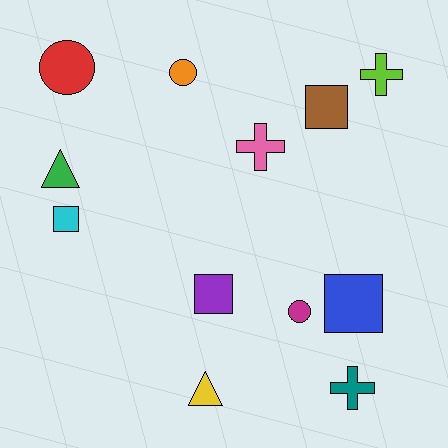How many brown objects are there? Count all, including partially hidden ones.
There is 1 brown object.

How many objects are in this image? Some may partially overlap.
There are 12 objects.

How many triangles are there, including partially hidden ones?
There are 2 triangles.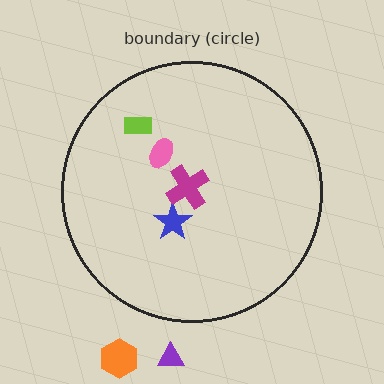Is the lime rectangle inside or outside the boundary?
Inside.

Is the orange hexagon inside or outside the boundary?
Outside.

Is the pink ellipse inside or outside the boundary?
Inside.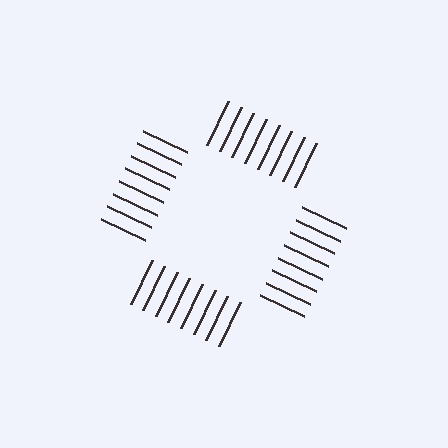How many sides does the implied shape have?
4 sides — the line-ends trace a square.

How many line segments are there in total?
32 — 8 along each of the 4 edges.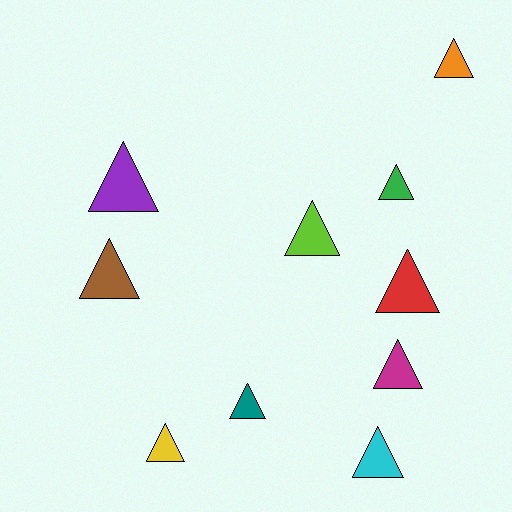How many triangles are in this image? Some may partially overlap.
There are 10 triangles.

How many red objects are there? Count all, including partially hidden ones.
There is 1 red object.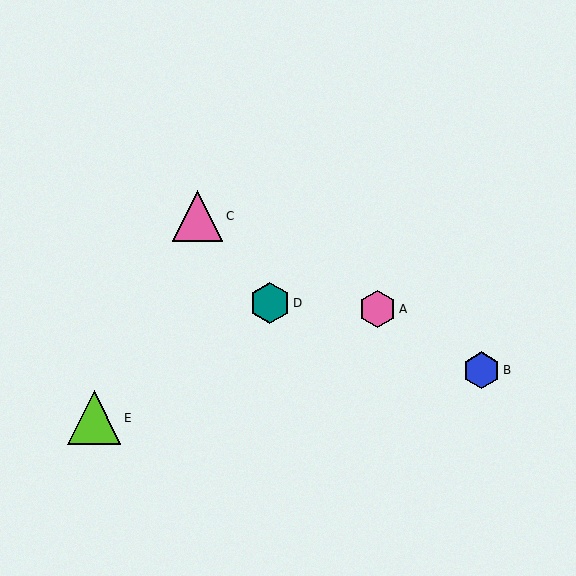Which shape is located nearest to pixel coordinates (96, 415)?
The lime triangle (labeled E) at (94, 418) is nearest to that location.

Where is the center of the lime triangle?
The center of the lime triangle is at (94, 418).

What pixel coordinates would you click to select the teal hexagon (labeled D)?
Click at (270, 303) to select the teal hexagon D.